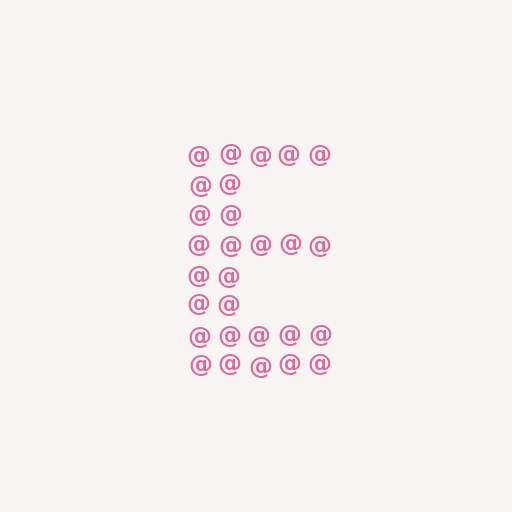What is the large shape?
The large shape is the letter E.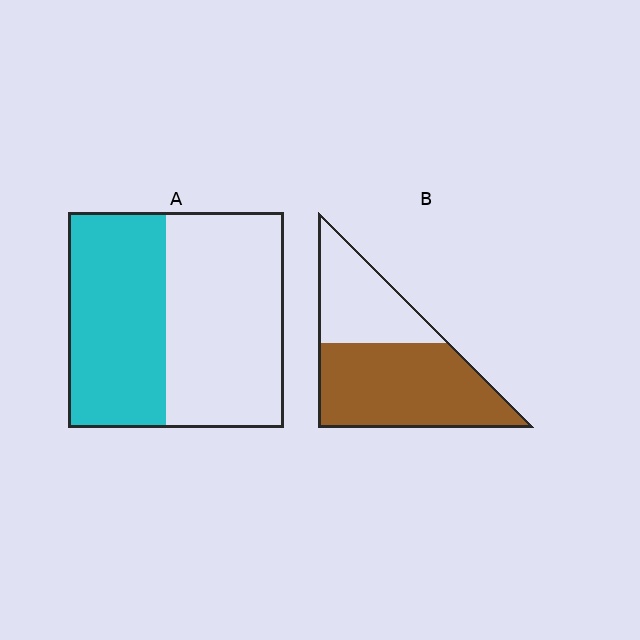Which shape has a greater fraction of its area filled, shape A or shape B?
Shape B.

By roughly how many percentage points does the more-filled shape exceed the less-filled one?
By roughly 20 percentage points (B over A).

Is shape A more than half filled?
No.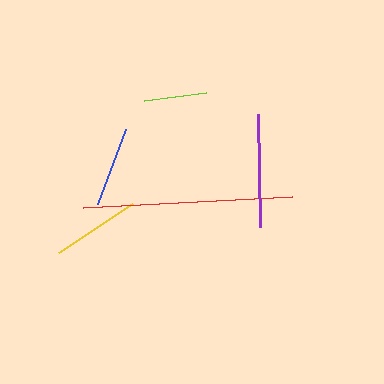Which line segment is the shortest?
The lime line is the shortest at approximately 63 pixels.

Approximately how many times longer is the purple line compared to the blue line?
The purple line is approximately 1.4 times the length of the blue line.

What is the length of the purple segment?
The purple segment is approximately 114 pixels long.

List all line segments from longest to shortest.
From longest to shortest: red, purple, yellow, blue, lime.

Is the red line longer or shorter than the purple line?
The red line is longer than the purple line.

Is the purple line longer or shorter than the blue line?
The purple line is longer than the blue line.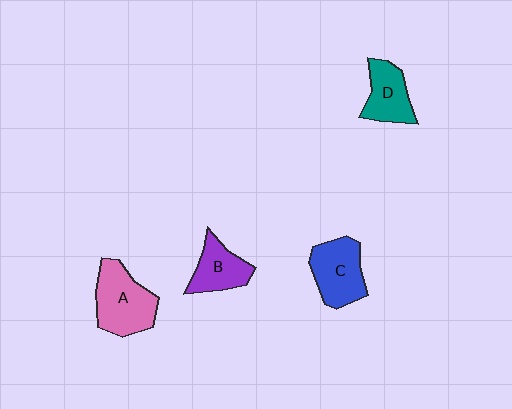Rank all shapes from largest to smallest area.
From largest to smallest: A (pink), C (blue), D (teal), B (purple).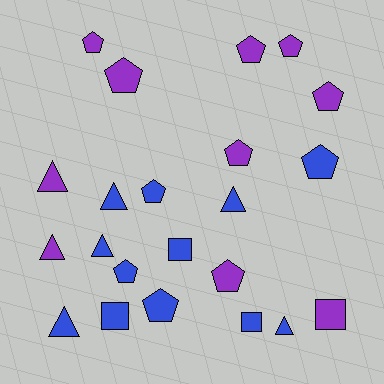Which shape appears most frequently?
Pentagon, with 11 objects.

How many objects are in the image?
There are 22 objects.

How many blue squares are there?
There are 3 blue squares.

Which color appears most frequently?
Blue, with 12 objects.